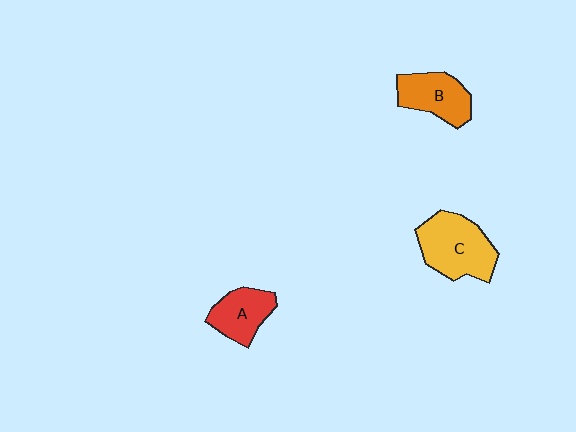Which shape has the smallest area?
Shape A (red).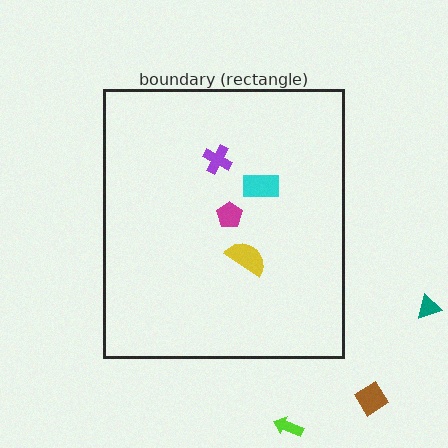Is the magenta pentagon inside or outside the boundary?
Inside.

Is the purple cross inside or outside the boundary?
Inside.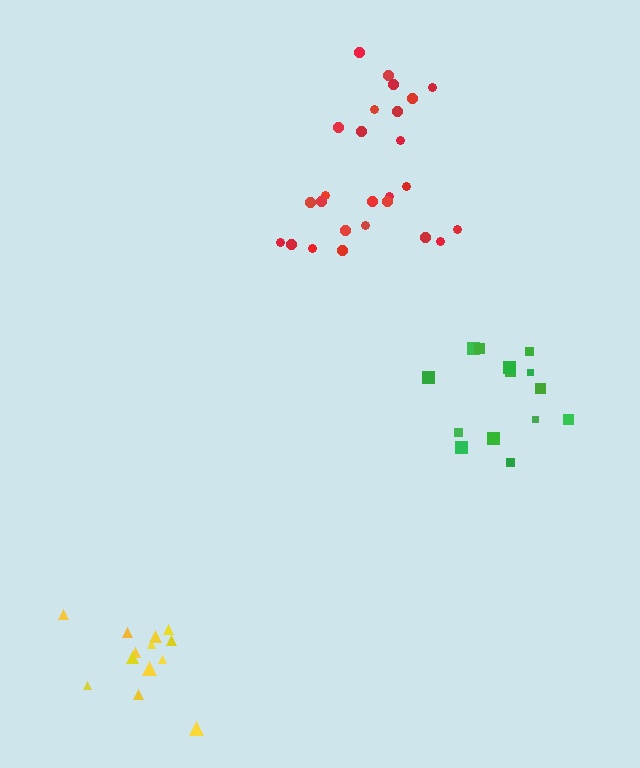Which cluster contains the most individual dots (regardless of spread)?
Red (26).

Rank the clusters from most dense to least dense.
yellow, green, red.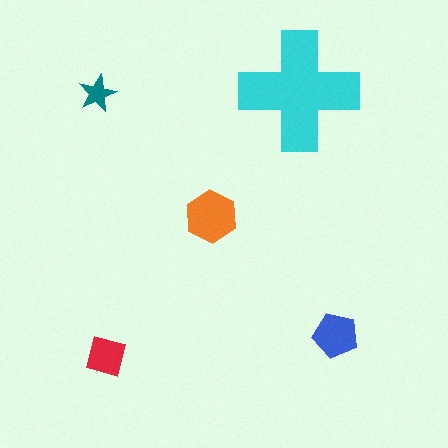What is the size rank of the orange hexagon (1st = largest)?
2nd.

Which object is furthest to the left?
The teal star is leftmost.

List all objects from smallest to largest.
The teal star, the red diamond, the blue pentagon, the orange hexagon, the cyan cross.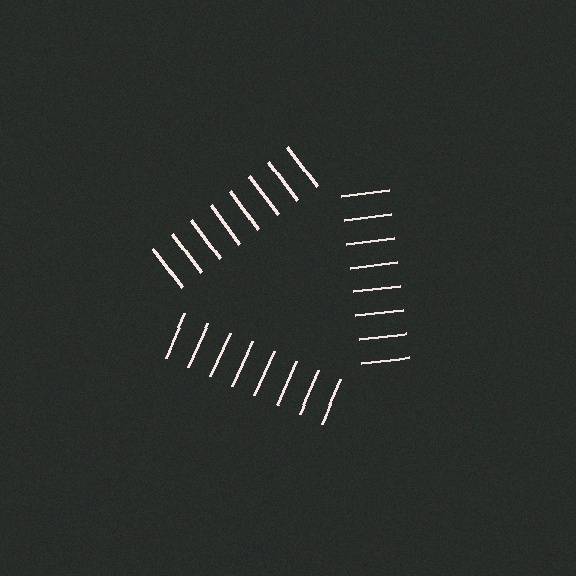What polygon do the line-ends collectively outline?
An illusory triangle — the line segments terminate on its edges but no continuous stroke is drawn.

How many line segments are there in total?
24 — 8 along each of the 3 edges.